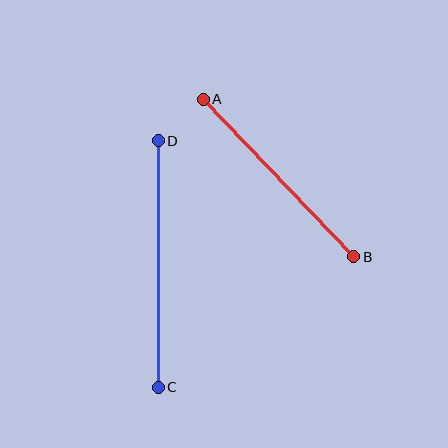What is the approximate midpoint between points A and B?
The midpoint is at approximately (279, 178) pixels.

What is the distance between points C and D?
The distance is approximately 246 pixels.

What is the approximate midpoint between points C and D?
The midpoint is at approximately (158, 264) pixels.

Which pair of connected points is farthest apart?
Points C and D are farthest apart.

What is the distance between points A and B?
The distance is approximately 218 pixels.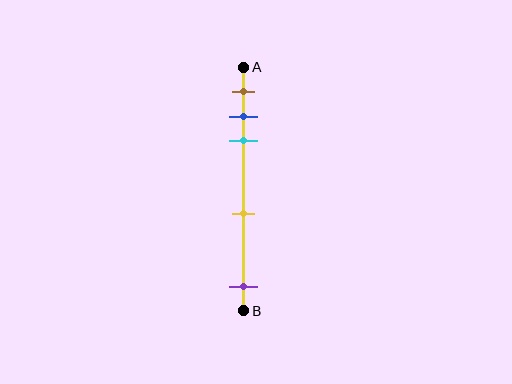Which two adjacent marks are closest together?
The blue and cyan marks are the closest adjacent pair.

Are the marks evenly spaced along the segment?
No, the marks are not evenly spaced.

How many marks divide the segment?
There are 5 marks dividing the segment.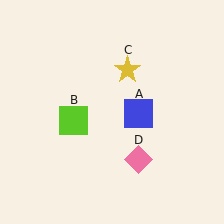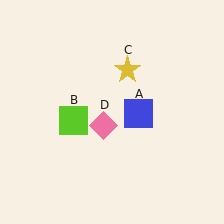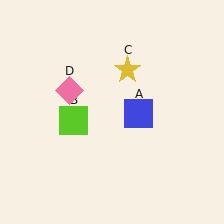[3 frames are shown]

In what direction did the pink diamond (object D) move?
The pink diamond (object D) moved up and to the left.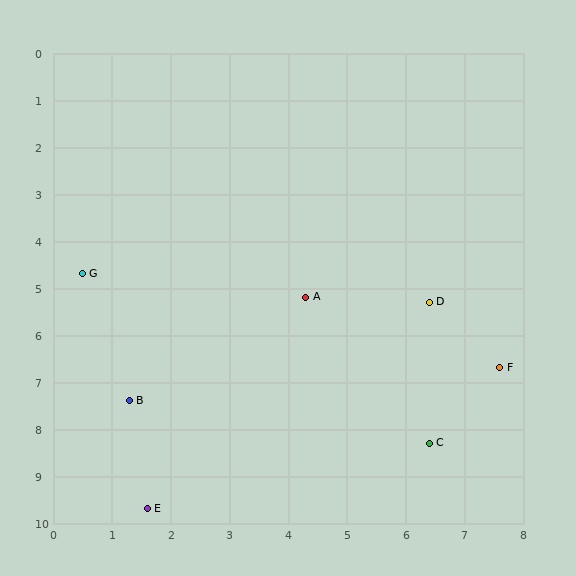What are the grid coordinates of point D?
Point D is at approximately (6.4, 5.3).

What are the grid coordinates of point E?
Point E is at approximately (1.6, 9.7).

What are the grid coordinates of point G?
Point G is at approximately (0.5, 4.7).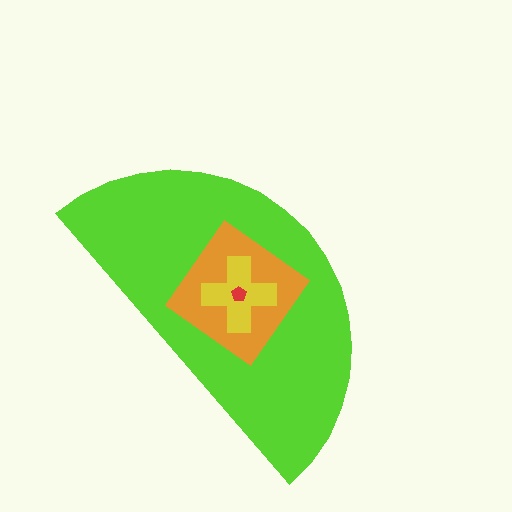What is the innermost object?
The red pentagon.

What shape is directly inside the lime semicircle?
The orange diamond.